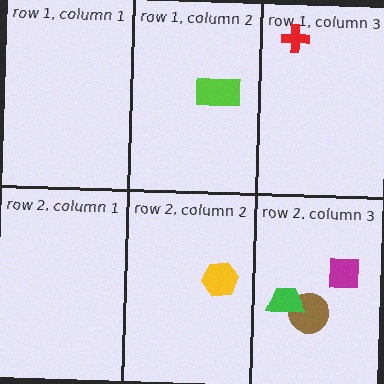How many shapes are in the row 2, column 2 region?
1.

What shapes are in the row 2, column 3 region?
The magenta square, the brown circle, the green trapezoid.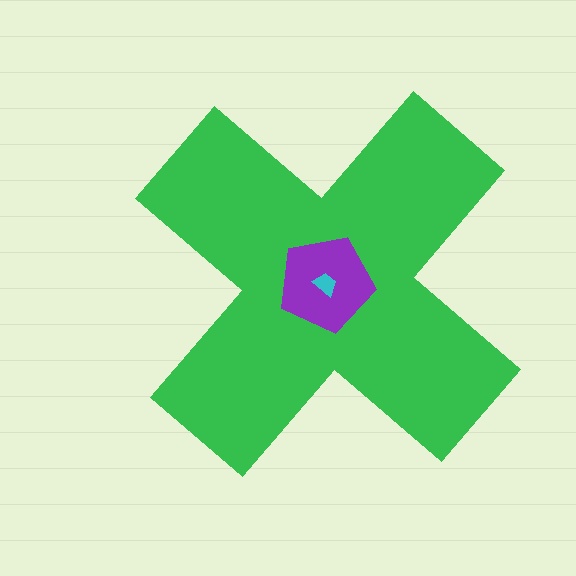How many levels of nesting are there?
3.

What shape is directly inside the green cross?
The purple pentagon.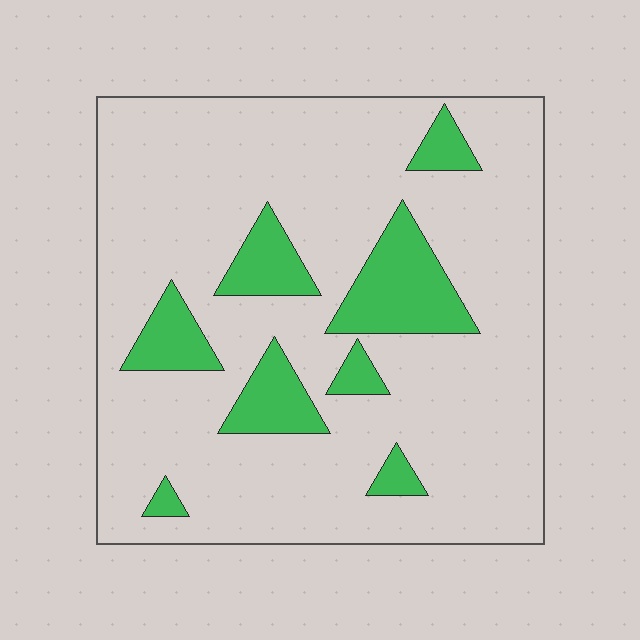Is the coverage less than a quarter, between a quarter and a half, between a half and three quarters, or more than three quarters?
Less than a quarter.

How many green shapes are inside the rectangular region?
8.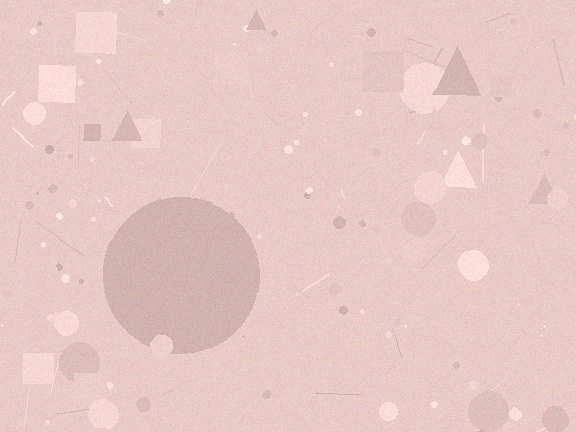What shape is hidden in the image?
A circle is hidden in the image.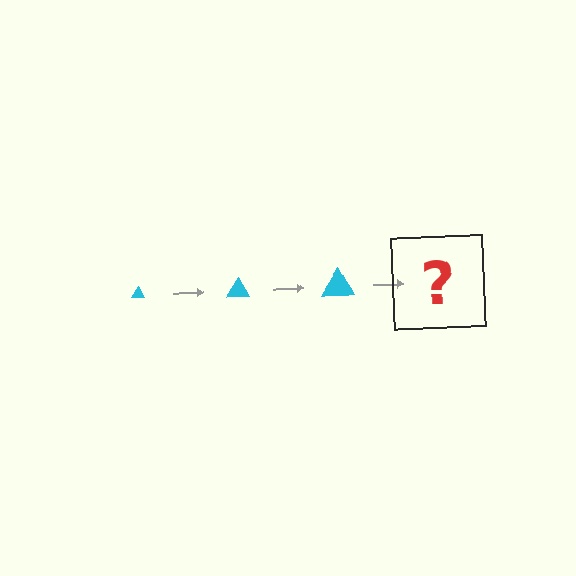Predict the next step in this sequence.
The next step is a cyan triangle, larger than the previous one.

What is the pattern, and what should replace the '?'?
The pattern is that the triangle gets progressively larger each step. The '?' should be a cyan triangle, larger than the previous one.